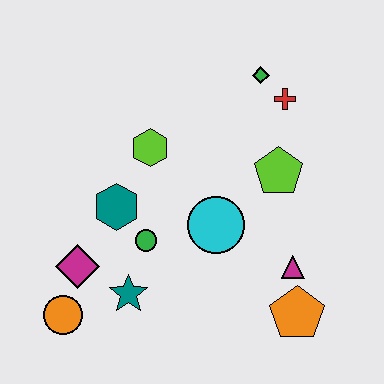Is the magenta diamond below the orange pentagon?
No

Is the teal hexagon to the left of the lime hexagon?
Yes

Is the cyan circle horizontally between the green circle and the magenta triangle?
Yes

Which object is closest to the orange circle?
The magenta diamond is closest to the orange circle.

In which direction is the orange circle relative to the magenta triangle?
The orange circle is to the left of the magenta triangle.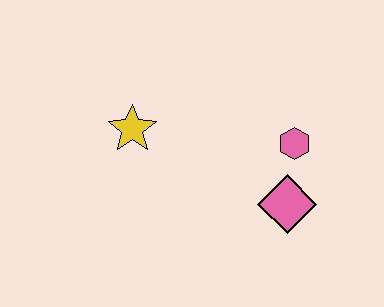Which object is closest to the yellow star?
The pink hexagon is closest to the yellow star.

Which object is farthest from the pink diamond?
The yellow star is farthest from the pink diamond.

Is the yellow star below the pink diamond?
No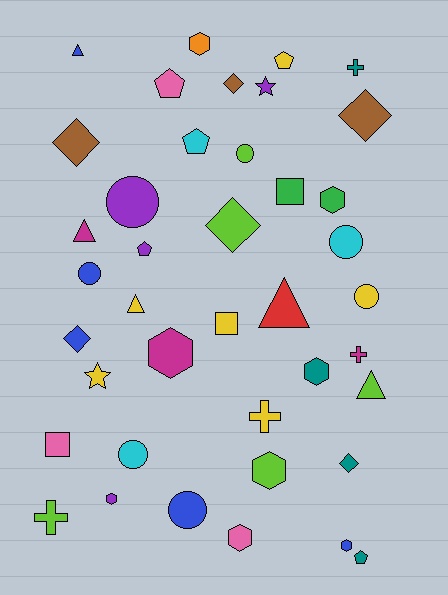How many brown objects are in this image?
There are 3 brown objects.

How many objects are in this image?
There are 40 objects.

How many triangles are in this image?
There are 5 triangles.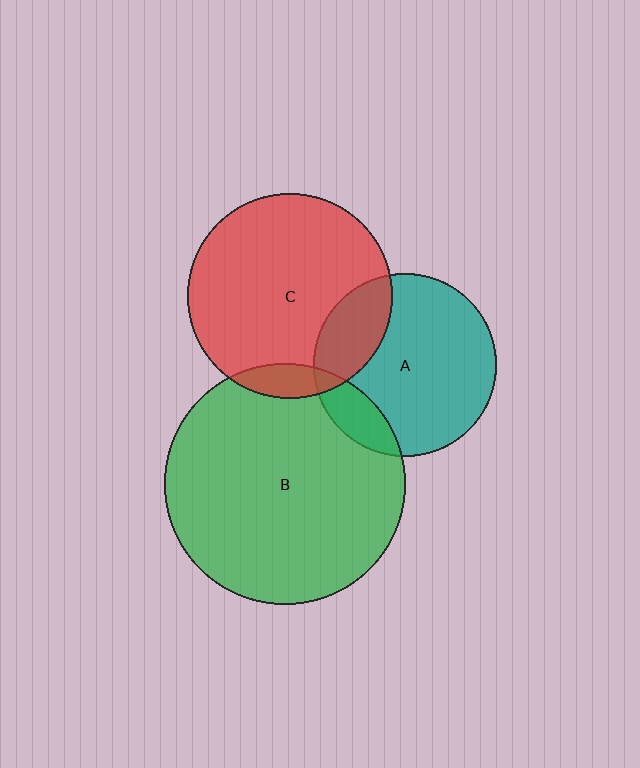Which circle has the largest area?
Circle B (green).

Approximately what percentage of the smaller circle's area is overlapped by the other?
Approximately 15%.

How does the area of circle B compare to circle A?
Approximately 1.7 times.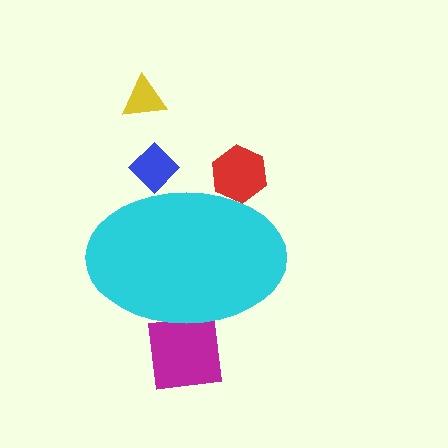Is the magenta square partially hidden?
Yes, the magenta square is partially hidden behind the cyan ellipse.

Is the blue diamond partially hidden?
Yes, the blue diamond is partially hidden behind the cyan ellipse.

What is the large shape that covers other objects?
A cyan ellipse.